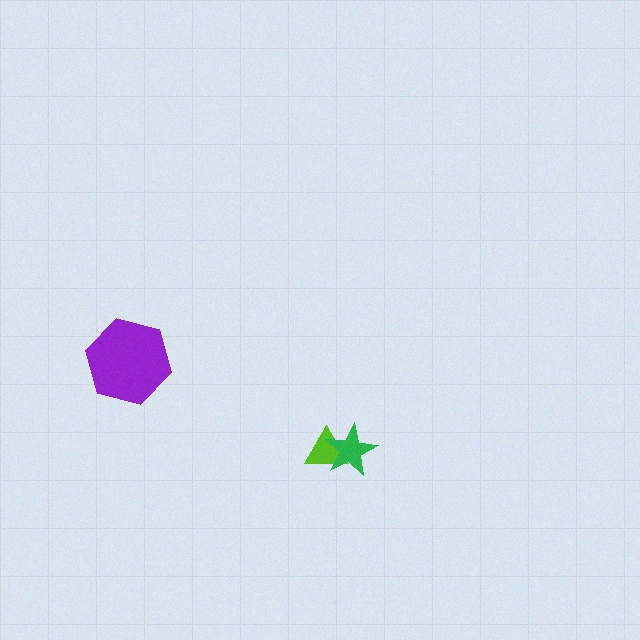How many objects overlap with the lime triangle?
1 object overlaps with the lime triangle.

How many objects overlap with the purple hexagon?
0 objects overlap with the purple hexagon.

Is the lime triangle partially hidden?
Yes, it is partially covered by another shape.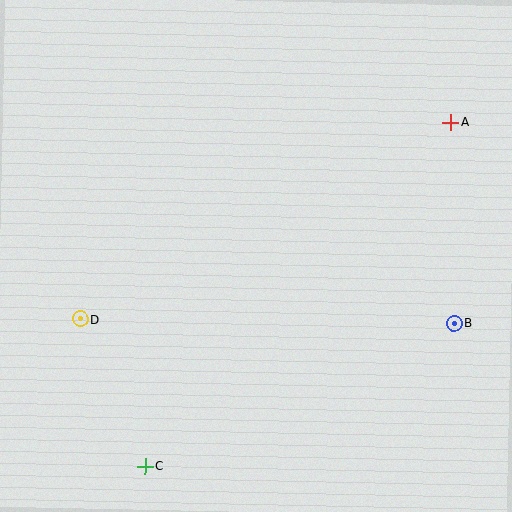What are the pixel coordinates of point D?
Point D is at (80, 319).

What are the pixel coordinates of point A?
Point A is at (451, 122).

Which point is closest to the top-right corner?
Point A is closest to the top-right corner.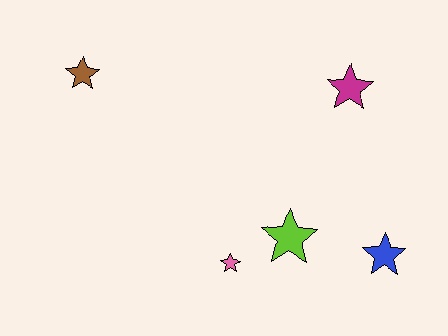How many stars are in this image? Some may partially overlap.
There are 5 stars.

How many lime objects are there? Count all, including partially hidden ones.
There is 1 lime object.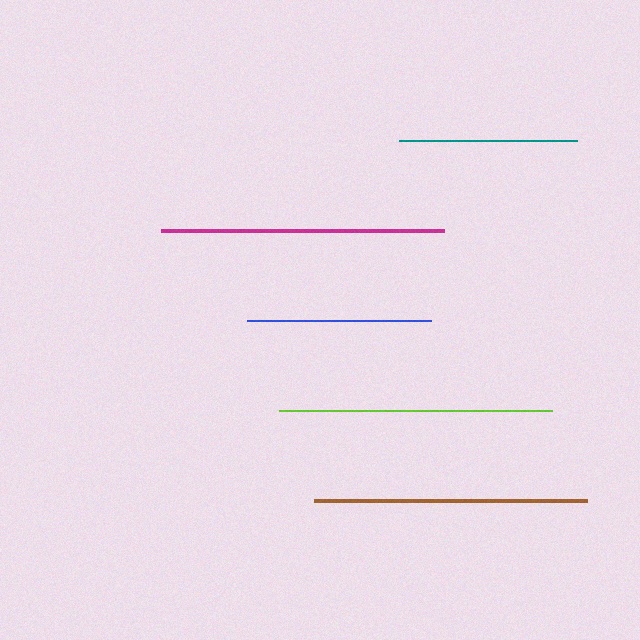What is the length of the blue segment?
The blue segment is approximately 184 pixels long.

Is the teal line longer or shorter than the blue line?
The blue line is longer than the teal line.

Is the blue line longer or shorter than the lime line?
The lime line is longer than the blue line.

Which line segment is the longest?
The magenta line is the longest at approximately 283 pixels.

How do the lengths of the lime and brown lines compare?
The lime and brown lines are approximately the same length.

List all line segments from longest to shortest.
From longest to shortest: magenta, lime, brown, blue, teal.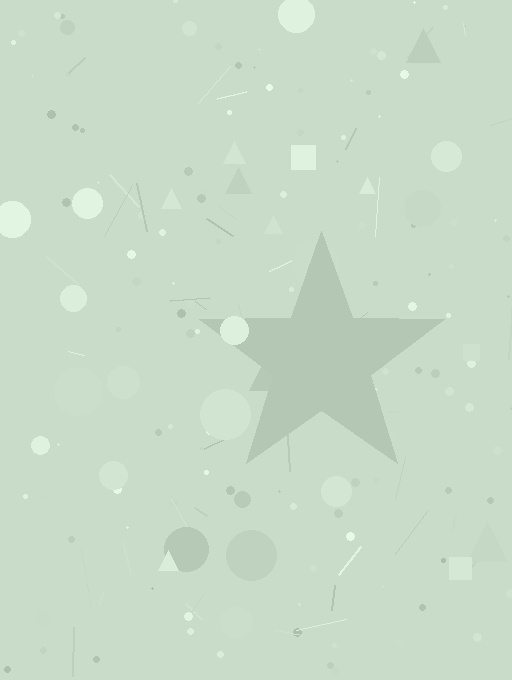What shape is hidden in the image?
A star is hidden in the image.